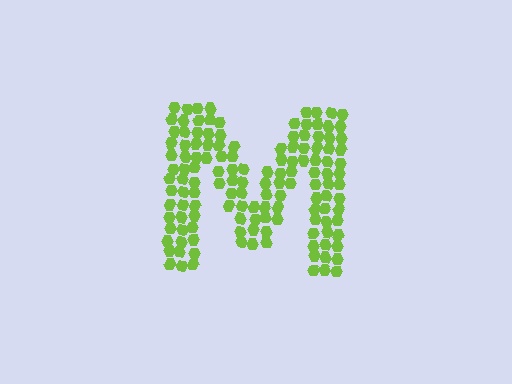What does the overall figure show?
The overall figure shows the letter M.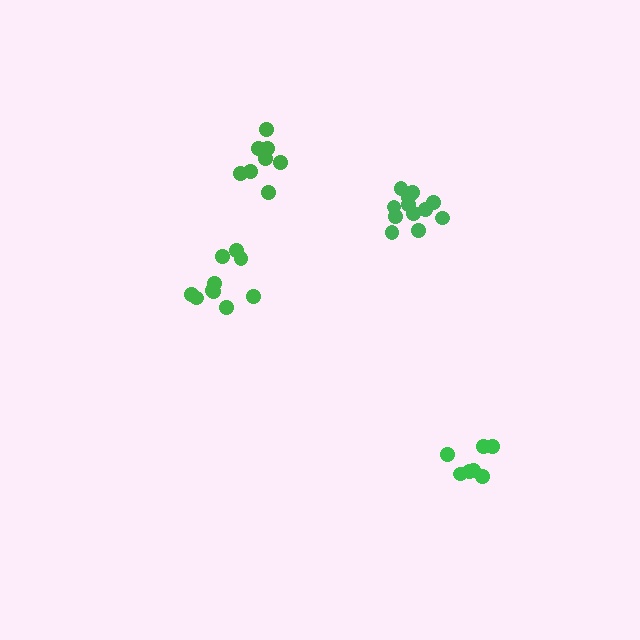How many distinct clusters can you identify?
There are 4 distinct clusters.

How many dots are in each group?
Group 1: 12 dots, Group 2: 10 dots, Group 3: 7 dots, Group 4: 8 dots (37 total).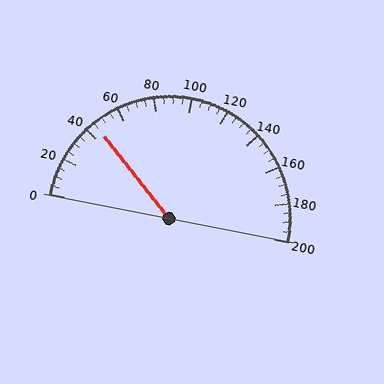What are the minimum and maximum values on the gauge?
The gauge ranges from 0 to 200.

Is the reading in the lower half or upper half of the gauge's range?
The reading is in the lower half of the range (0 to 200).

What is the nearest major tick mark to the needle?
The nearest major tick mark is 40.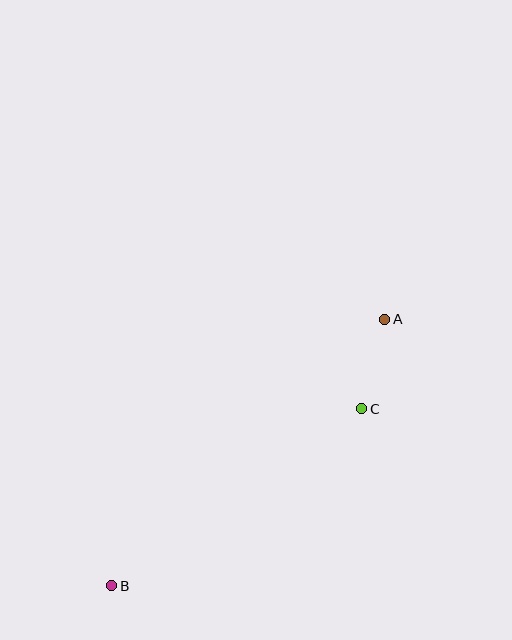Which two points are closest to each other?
Points A and C are closest to each other.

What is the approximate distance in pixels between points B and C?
The distance between B and C is approximately 306 pixels.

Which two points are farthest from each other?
Points A and B are farthest from each other.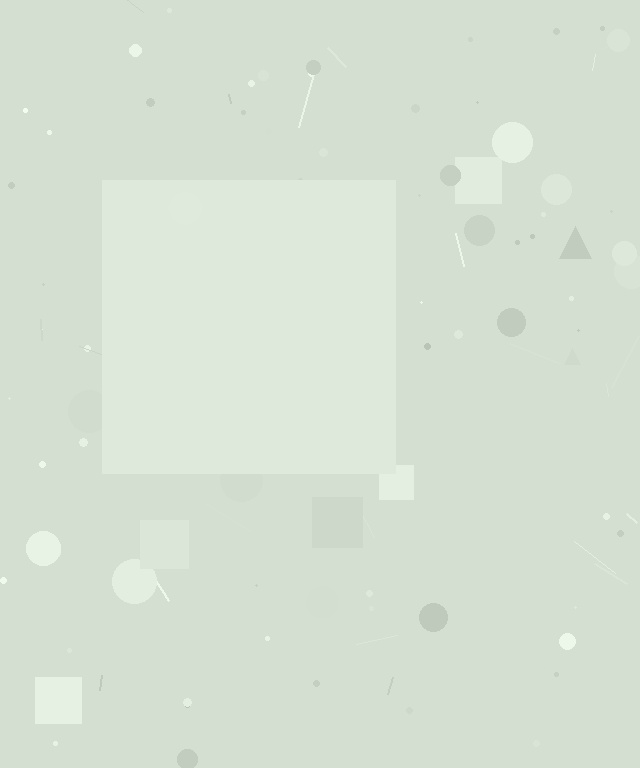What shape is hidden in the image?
A square is hidden in the image.